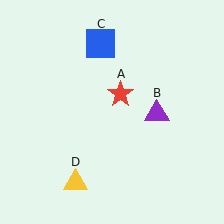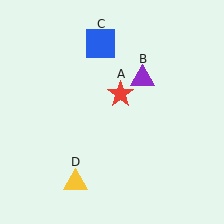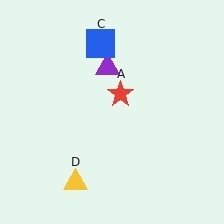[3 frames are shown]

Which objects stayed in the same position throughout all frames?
Red star (object A) and blue square (object C) and yellow triangle (object D) remained stationary.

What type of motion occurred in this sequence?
The purple triangle (object B) rotated counterclockwise around the center of the scene.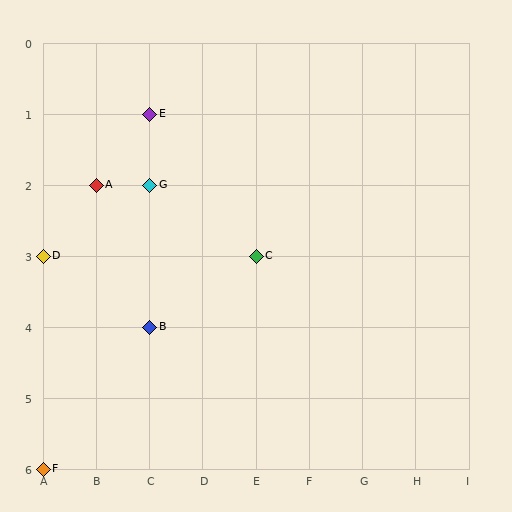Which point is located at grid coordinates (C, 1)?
Point E is at (C, 1).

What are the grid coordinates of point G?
Point G is at grid coordinates (C, 2).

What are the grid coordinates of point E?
Point E is at grid coordinates (C, 1).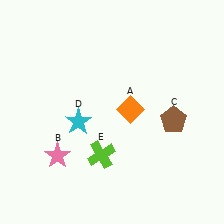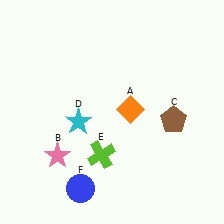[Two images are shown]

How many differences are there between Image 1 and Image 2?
There is 1 difference between the two images.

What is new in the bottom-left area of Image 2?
A blue circle (F) was added in the bottom-left area of Image 2.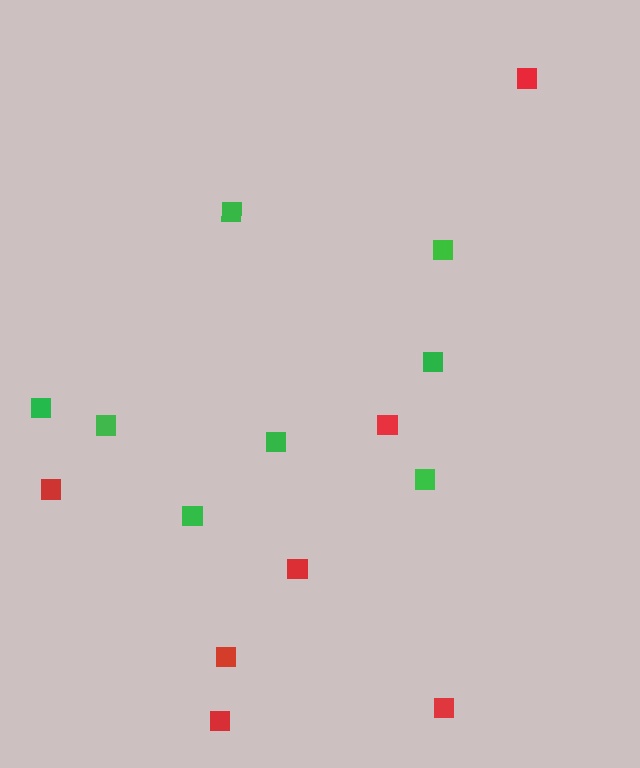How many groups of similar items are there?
There are 2 groups: one group of green squares (8) and one group of red squares (7).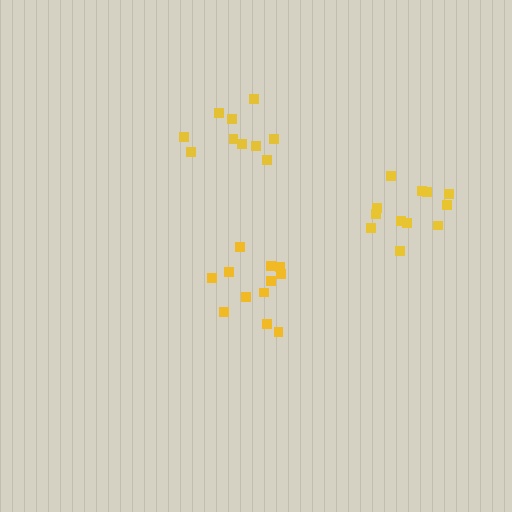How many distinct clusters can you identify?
There are 3 distinct clusters.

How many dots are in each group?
Group 1: 12 dots, Group 2: 12 dots, Group 3: 10 dots (34 total).